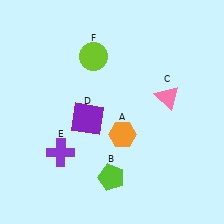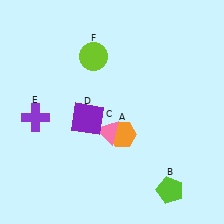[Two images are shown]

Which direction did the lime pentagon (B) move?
The lime pentagon (B) moved right.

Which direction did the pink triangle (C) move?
The pink triangle (C) moved left.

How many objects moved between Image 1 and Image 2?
3 objects moved between the two images.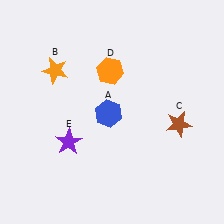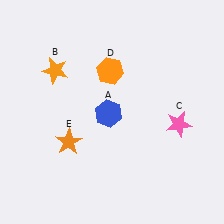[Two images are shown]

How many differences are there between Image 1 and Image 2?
There are 2 differences between the two images.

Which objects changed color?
C changed from brown to pink. E changed from purple to orange.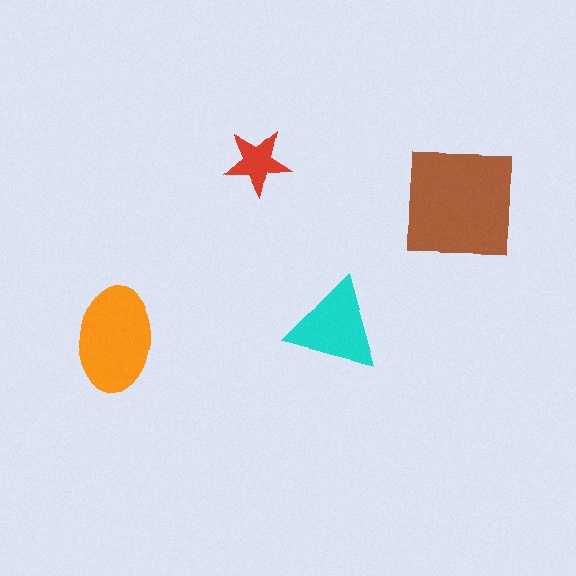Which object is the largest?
The brown square.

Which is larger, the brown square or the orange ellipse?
The brown square.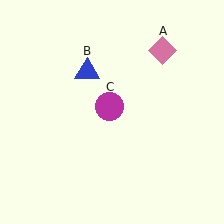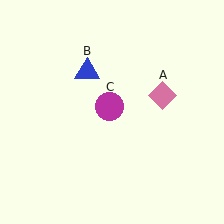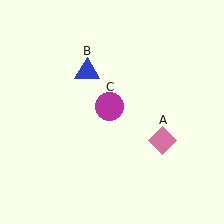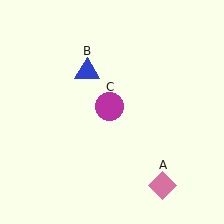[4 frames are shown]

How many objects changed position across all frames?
1 object changed position: pink diamond (object A).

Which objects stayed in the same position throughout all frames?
Blue triangle (object B) and magenta circle (object C) remained stationary.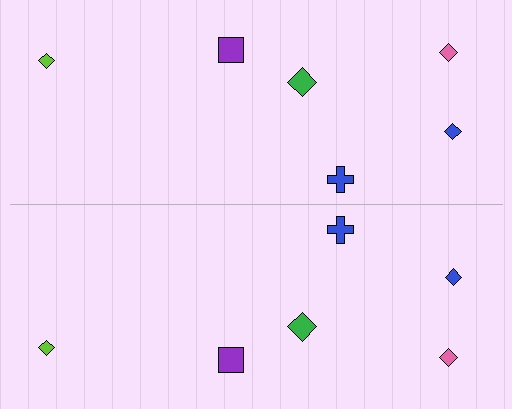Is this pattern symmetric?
Yes, this pattern has bilateral (reflection) symmetry.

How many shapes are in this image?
There are 12 shapes in this image.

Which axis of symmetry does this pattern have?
The pattern has a horizontal axis of symmetry running through the center of the image.